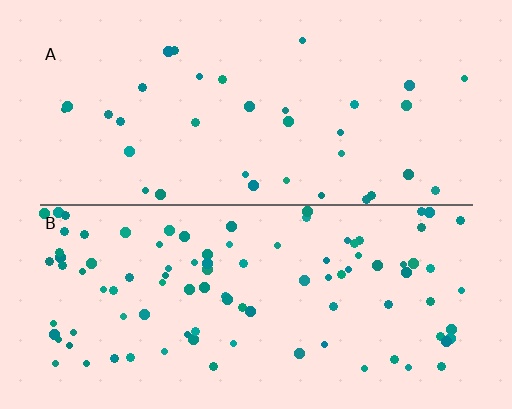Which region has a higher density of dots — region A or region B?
B (the bottom).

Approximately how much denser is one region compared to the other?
Approximately 2.9× — region B over region A.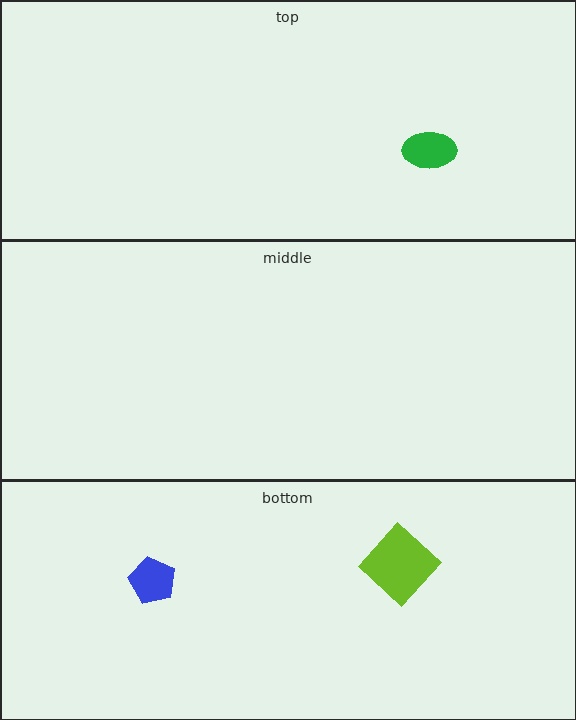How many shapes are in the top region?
1.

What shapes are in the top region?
The green ellipse.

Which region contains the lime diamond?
The bottom region.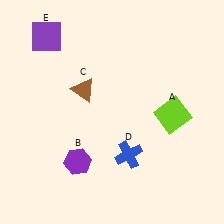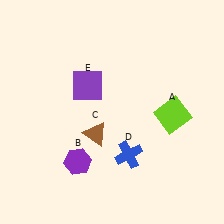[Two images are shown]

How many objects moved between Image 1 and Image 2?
2 objects moved between the two images.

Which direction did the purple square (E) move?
The purple square (E) moved down.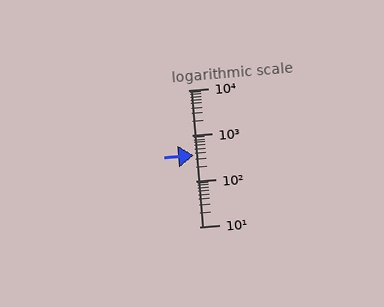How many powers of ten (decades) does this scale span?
The scale spans 3 decades, from 10 to 10000.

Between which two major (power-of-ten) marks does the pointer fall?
The pointer is between 100 and 1000.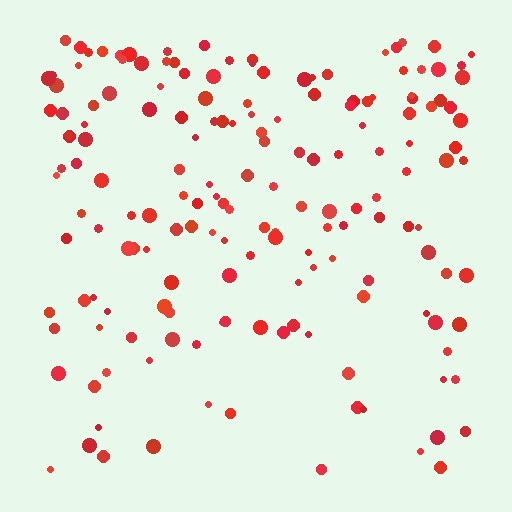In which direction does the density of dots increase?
From bottom to top, with the top side densest.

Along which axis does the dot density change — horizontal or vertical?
Vertical.